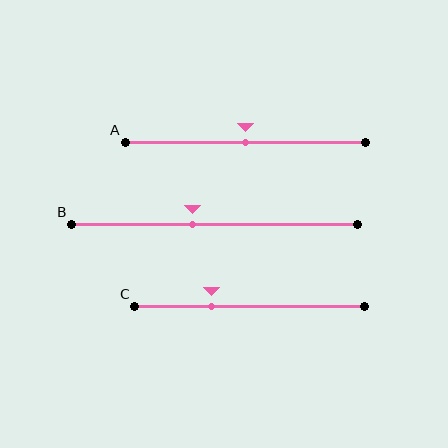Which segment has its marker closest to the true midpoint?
Segment A has its marker closest to the true midpoint.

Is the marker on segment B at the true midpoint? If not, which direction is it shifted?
No, the marker on segment B is shifted to the left by about 8% of the segment length.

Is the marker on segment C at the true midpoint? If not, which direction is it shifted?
No, the marker on segment C is shifted to the left by about 17% of the segment length.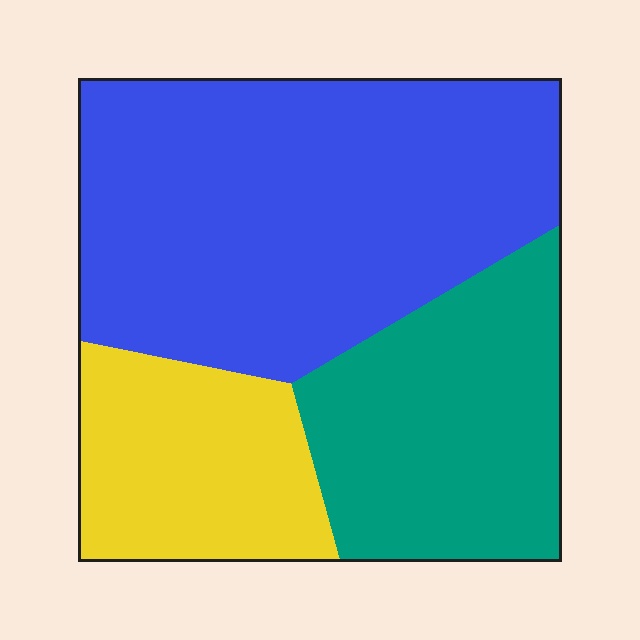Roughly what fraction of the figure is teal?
Teal takes up about one quarter (1/4) of the figure.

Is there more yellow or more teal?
Teal.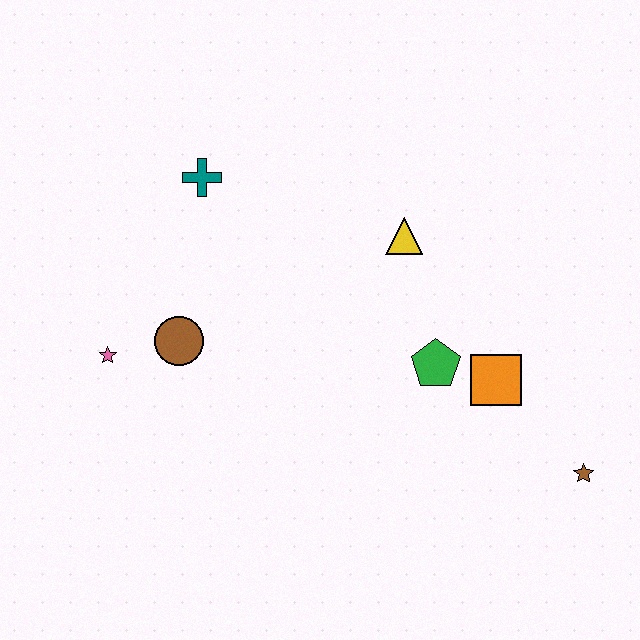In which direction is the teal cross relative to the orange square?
The teal cross is to the left of the orange square.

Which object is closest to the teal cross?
The brown circle is closest to the teal cross.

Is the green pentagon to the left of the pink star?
No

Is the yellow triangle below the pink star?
No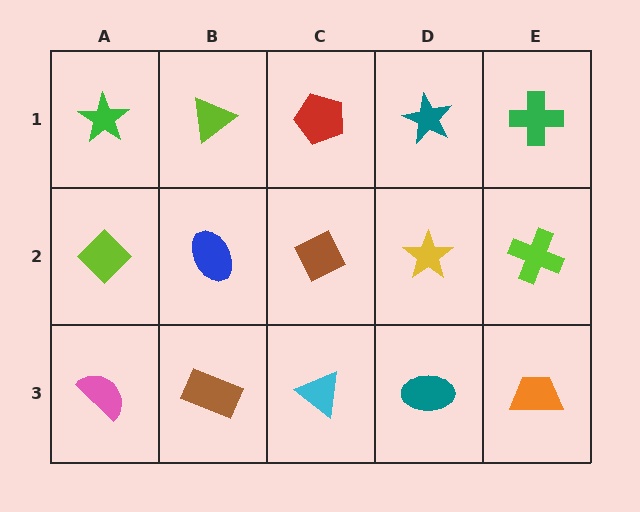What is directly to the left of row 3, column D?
A cyan triangle.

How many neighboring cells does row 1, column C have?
3.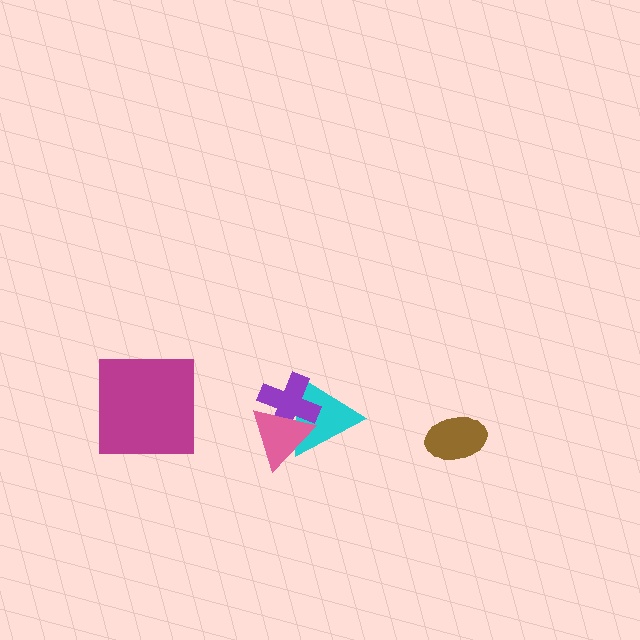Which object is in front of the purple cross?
The pink triangle is in front of the purple cross.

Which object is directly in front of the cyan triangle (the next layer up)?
The purple cross is directly in front of the cyan triangle.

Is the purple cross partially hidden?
Yes, it is partially covered by another shape.